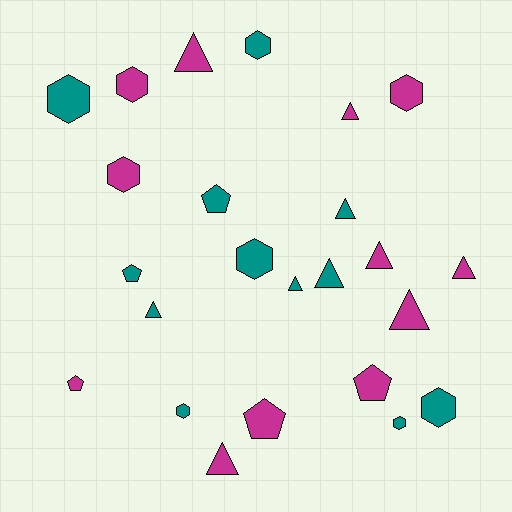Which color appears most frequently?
Magenta, with 12 objects.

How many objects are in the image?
There are 24 objects.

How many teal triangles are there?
There are 4 teal triangles.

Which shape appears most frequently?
Triangle, with 10 objects.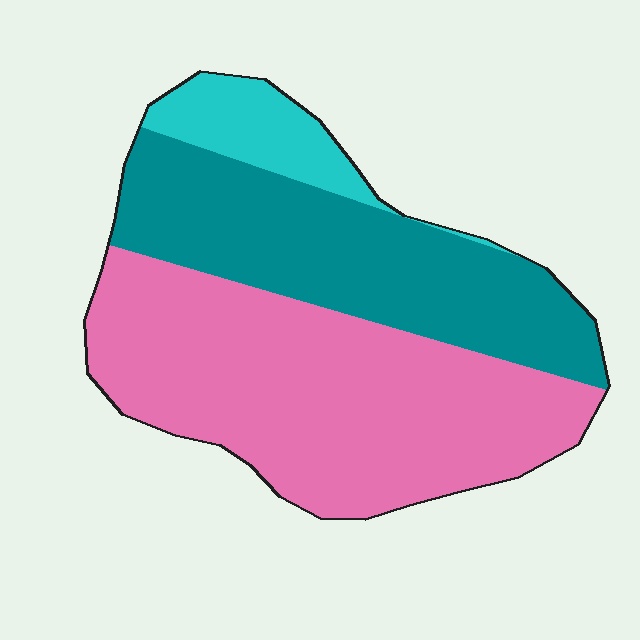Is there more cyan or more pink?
Pink.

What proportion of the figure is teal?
Teal takes up between a third and a half of the figure.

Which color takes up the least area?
Cyan, at roughly 10%.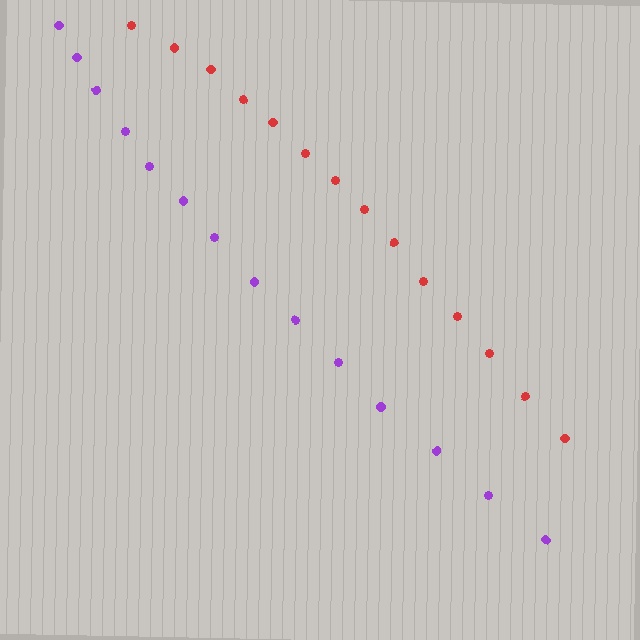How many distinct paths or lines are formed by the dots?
There are 2 distinct paths.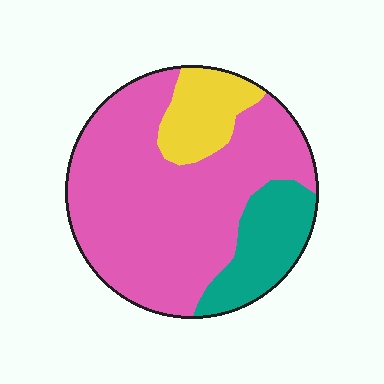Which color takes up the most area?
Pink, at roughly 70%.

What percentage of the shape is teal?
Teal covers 18% of the shape.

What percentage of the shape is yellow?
Yellow covers roughly 15% of the shape.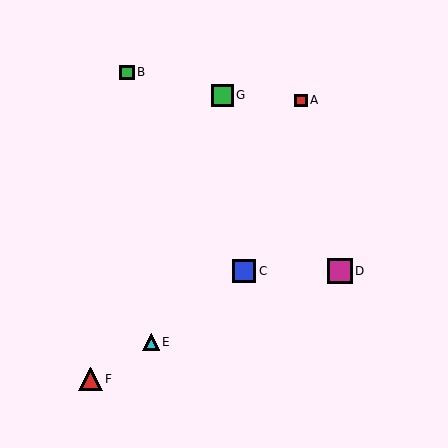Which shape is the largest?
The magenta square (labeled D) is the largest.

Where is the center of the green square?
The center of the green square is at (223, 95).